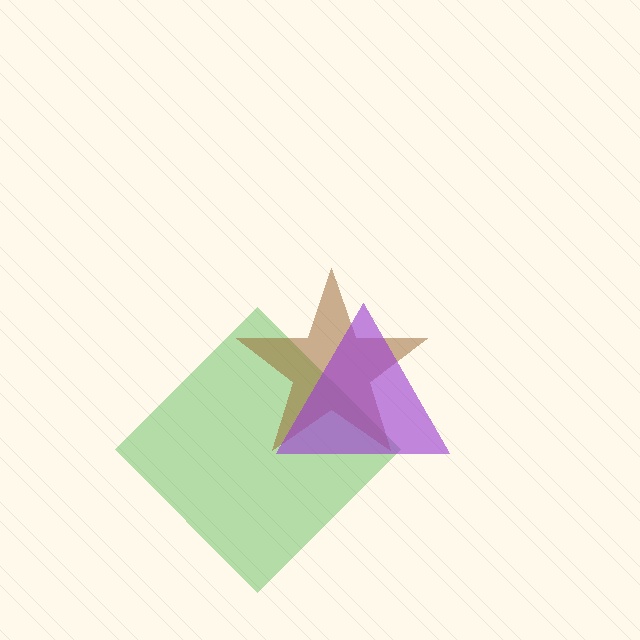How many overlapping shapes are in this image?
There are 3 overlapping shapes in the image.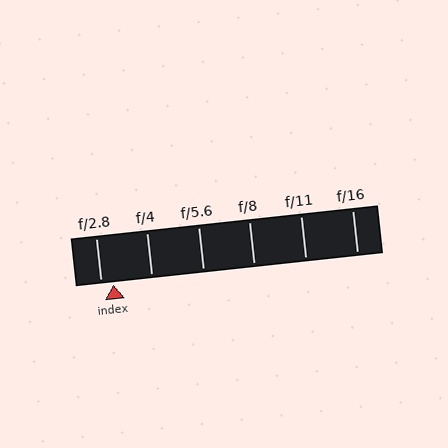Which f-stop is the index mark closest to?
The index mark is closest to f/2.8.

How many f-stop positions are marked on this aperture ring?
There are 6 f-stop positions marked.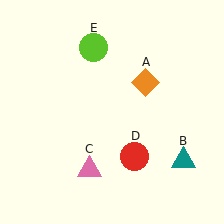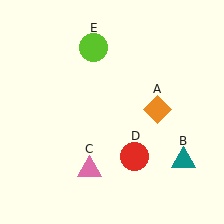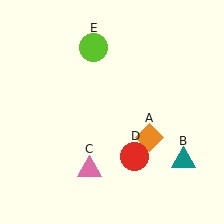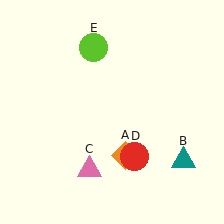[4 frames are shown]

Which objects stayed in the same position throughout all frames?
Teal triangle (object B) and pink triangle (object C) and red circle (object D) and lime circle (object E) remained stationary.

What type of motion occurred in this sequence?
The orange diamond (object A) rotated clockwise around the center of the scene.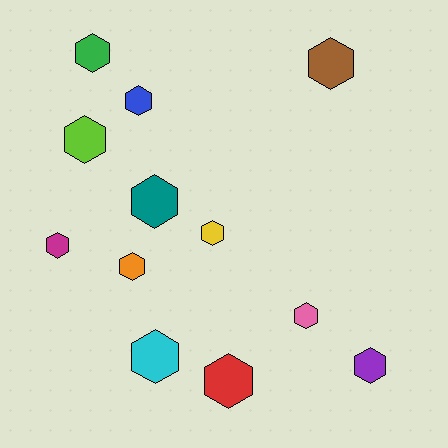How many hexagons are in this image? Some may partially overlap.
There are 12 hexagons.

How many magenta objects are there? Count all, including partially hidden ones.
There is 1 magenta object.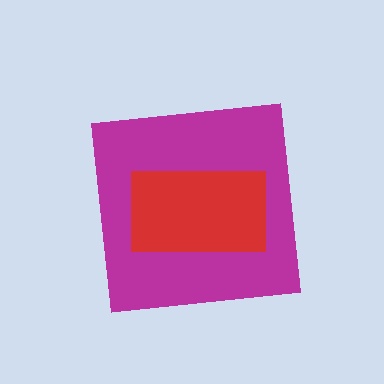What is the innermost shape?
The red rectangle.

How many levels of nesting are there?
2.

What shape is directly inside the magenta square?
The red rectangle.